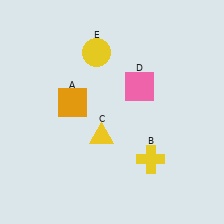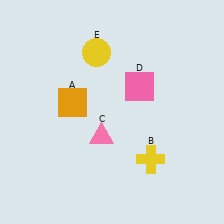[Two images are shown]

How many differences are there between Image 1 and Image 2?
There is 1 difference between the two images.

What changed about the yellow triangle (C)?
In Image 1, C is yellow. In Image 2, it changed to pink.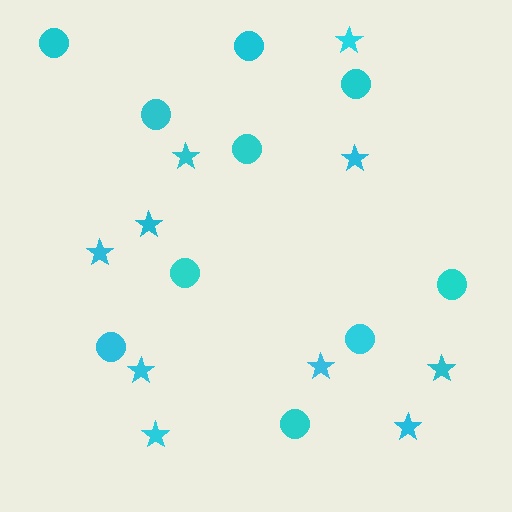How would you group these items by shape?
There are 2 groups: one group of stars (10) and one group of circles (10).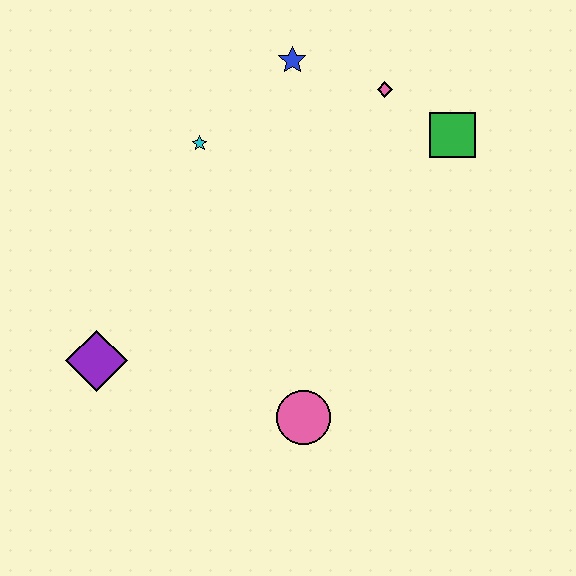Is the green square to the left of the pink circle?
No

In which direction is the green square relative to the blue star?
The green square is to the right of the blue star.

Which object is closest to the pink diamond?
The green square is closest to the pink diamond.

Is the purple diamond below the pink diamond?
Yes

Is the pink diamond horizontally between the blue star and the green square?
Yes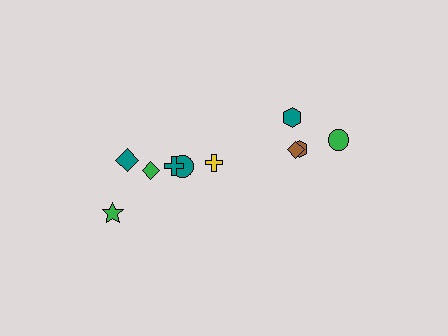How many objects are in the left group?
There are 6 objects.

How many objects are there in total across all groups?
There are 10 objects.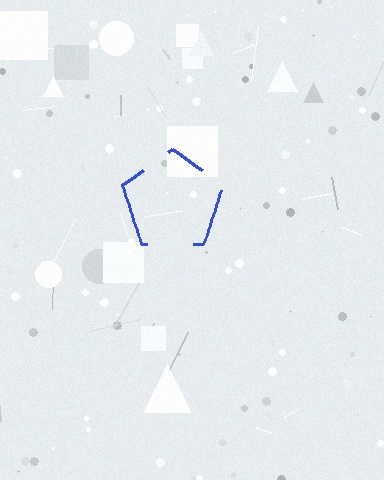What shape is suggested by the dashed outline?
The dashed outline suggests a pentagon.